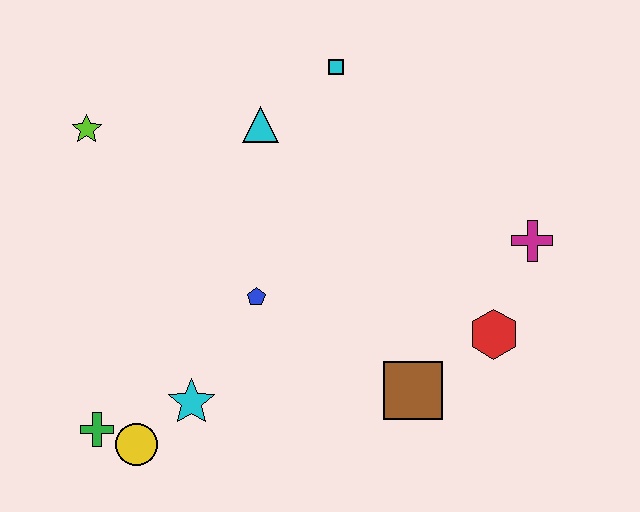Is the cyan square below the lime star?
No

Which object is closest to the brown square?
The red hexagon is closest to the brown square.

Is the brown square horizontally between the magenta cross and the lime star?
Yes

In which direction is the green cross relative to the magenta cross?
The green cross is to the left of the magenta cross.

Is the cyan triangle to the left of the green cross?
No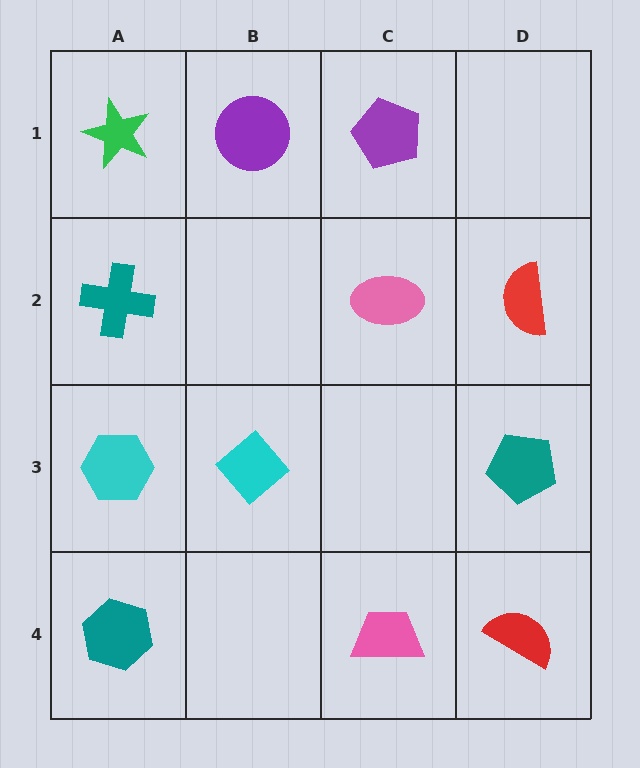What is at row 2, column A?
A teal cross.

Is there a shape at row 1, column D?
No, that cell is empty.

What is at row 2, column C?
A pink ellipse.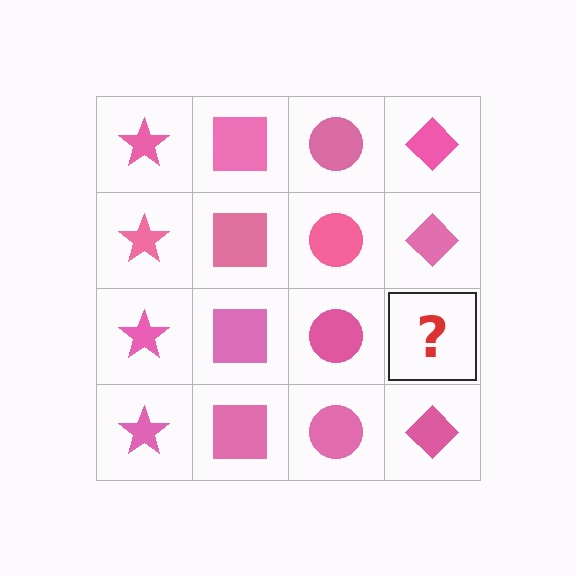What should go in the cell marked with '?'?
The missing cell should contain a pink diamond.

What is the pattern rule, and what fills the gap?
The rule is that each column has a consistent shape. The gap should be filled with a pink diamond.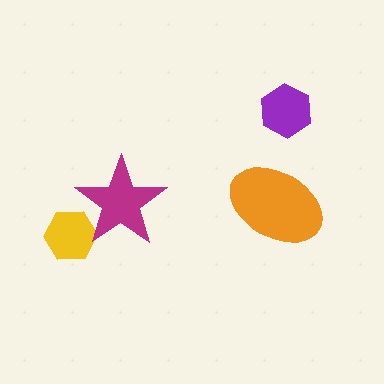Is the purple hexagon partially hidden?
No, no other shape covers it.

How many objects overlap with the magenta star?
1 object overlaps with the magenta star.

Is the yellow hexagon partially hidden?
Yes, it is partially covered by another shape.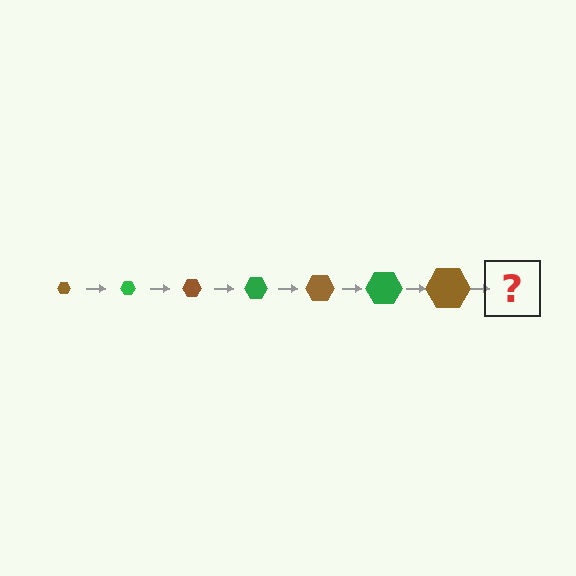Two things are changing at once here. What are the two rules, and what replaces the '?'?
The two rules are that the hexagon grows larger each step and the color cycles through brown and green. The '?' should be a green hexagon, larger than the previous one.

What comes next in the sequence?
The next element should be a green hexagon, larger than the previous one.